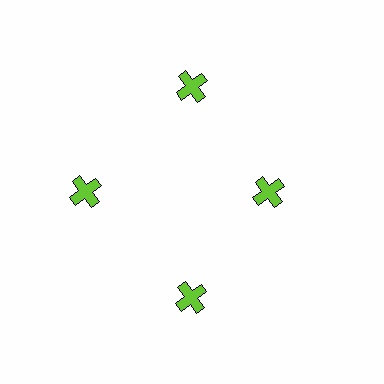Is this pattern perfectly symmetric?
No. The 4 lime crosses are arranged in a ring, but one element near the 3 o'clock position is pulled inward toward the center, breaking the 4-fold rotational symmetry.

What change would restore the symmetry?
The symmetry would be restored by moving it outward, back onto the ring so that all 4 crosses sit at equal angles and equal distance from the center.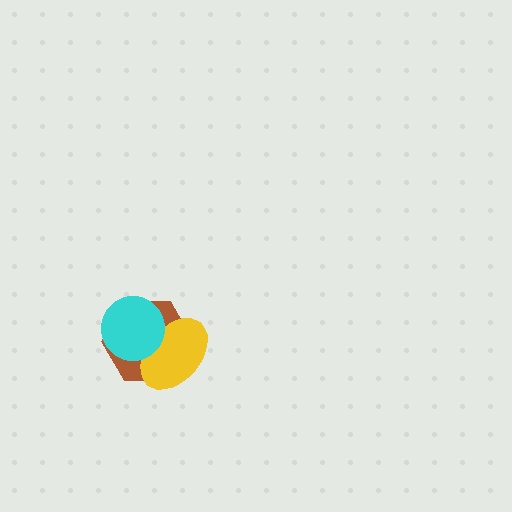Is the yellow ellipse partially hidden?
Yes, it is partially covered by another shape.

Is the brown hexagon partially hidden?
Yes, it is partially covered by another shape.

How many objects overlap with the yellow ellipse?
2 objects overlap with the yellow ellipse.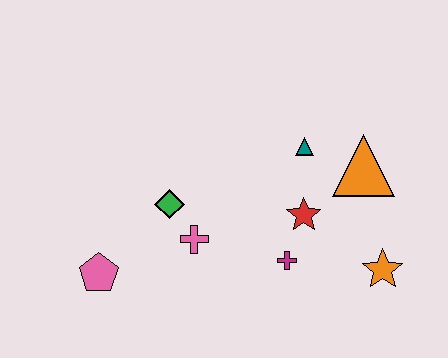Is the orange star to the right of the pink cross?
Yes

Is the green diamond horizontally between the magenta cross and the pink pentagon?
Yes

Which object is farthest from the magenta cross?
The pink pentagon is farthest from the magenta cross.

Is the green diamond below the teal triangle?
Yes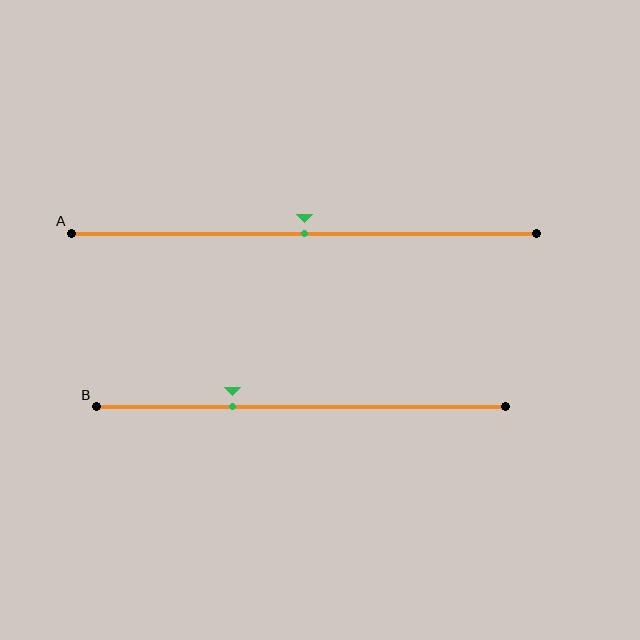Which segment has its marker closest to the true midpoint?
Segment A has its marker closest to the true midpoint.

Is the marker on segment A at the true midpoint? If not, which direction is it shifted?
Yes, the marker on segment A is at the true midpoint.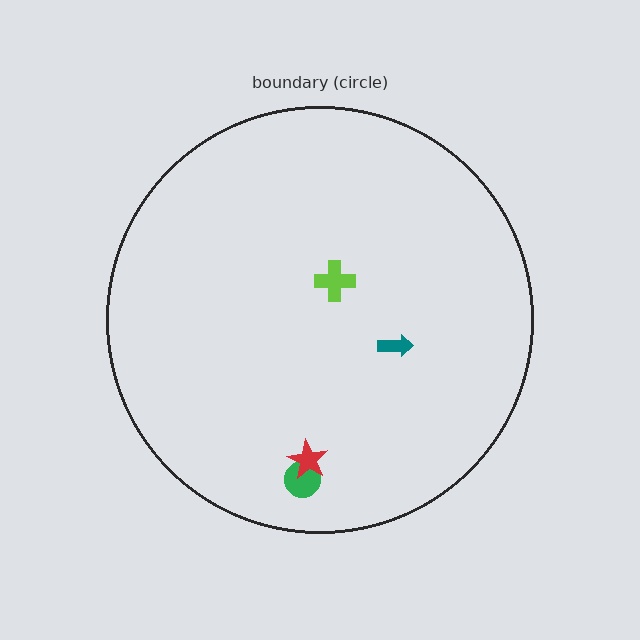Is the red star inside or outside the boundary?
Inside.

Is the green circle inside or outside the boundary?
Inside.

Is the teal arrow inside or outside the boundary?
Inside.